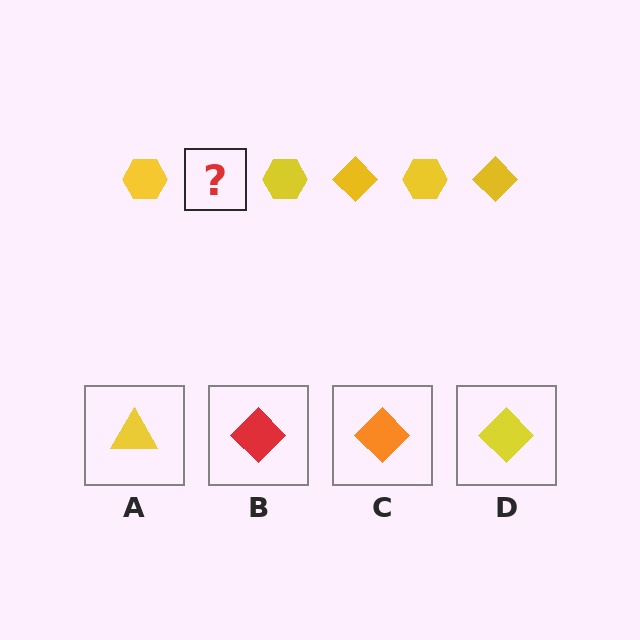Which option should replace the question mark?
Option D.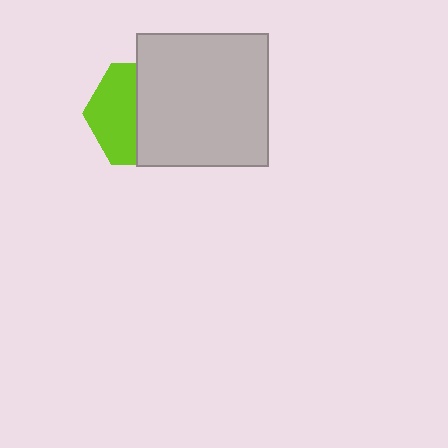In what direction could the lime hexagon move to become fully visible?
The lime hexagon could move left. That would shift it out from behind the light gray square entirely.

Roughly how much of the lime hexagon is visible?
A small part of it is visible (roughly 44%).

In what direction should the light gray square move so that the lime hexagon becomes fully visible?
The light gray square should move right. That is the shortest direction to clear the overlap and leave the lime hexagon fully visible.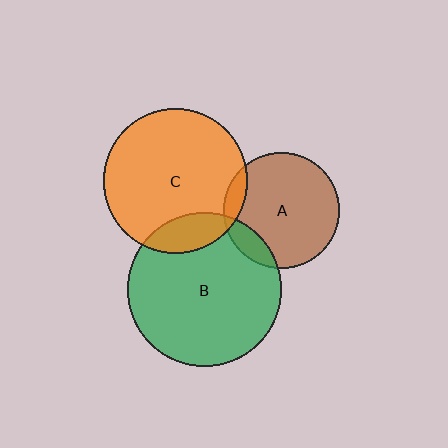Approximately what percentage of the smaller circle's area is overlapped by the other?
Approximately 10%.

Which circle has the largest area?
Circle B (green).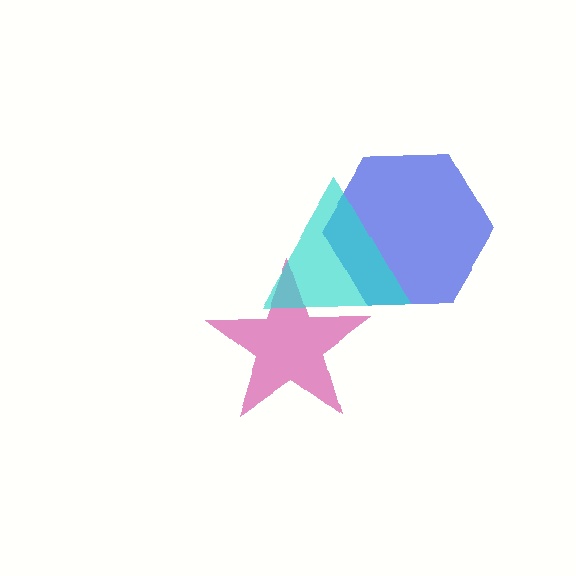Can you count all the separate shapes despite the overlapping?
Yes, there are 3 separate shapes.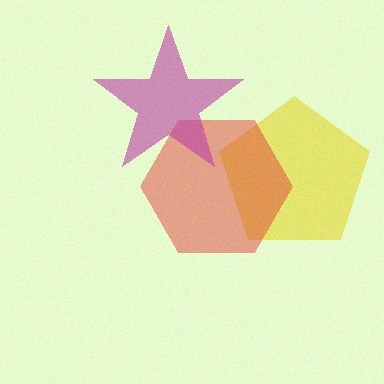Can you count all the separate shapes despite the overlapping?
Yes, there are 3 separate shapes.